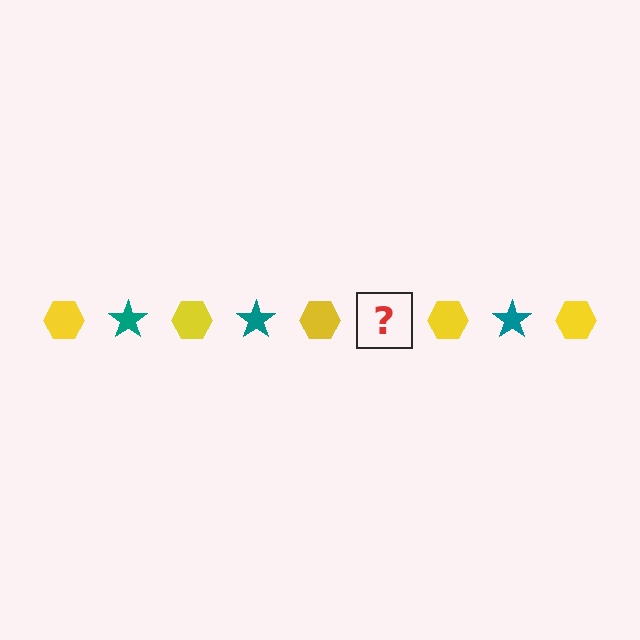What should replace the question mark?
The question mark should be replaced with a teal star.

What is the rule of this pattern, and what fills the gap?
The rule is that the pattern alternates between yellow hexagon and teal star. The gap should be filled with a teal star.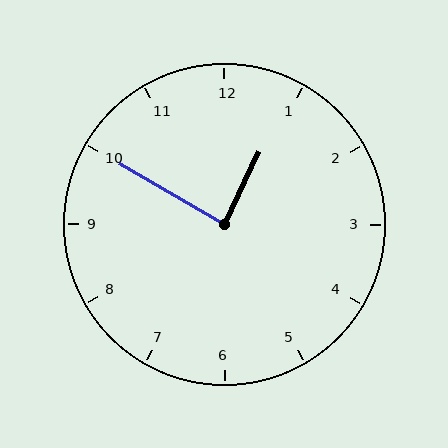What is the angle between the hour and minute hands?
Approximately 85 degrees.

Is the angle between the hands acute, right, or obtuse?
It is right.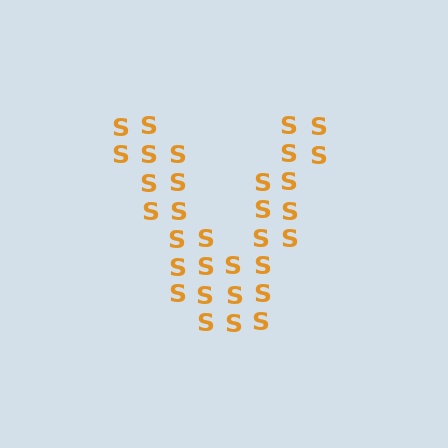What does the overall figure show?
The overall figure shows the letter V.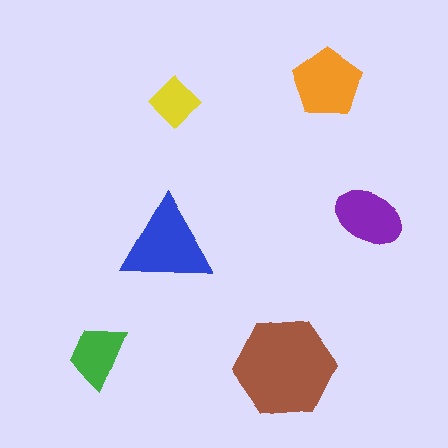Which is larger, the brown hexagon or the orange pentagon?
The brown hexagon.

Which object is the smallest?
The yellow diamond.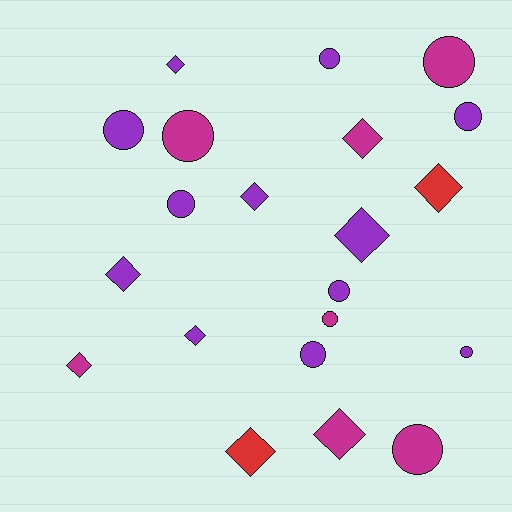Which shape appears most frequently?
Circle, with 11 objects.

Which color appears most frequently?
Purple, with 12 objects.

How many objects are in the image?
There are 21 objects.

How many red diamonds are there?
There are 2 red diamonds.